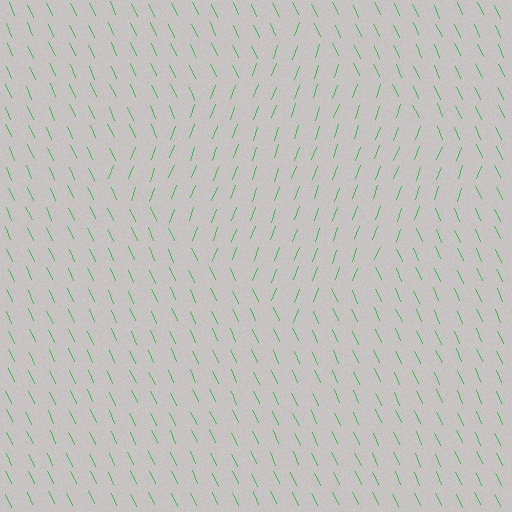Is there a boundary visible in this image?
Yes, there is a texture boundary formed by a change in line orientation.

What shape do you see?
I see a diamond.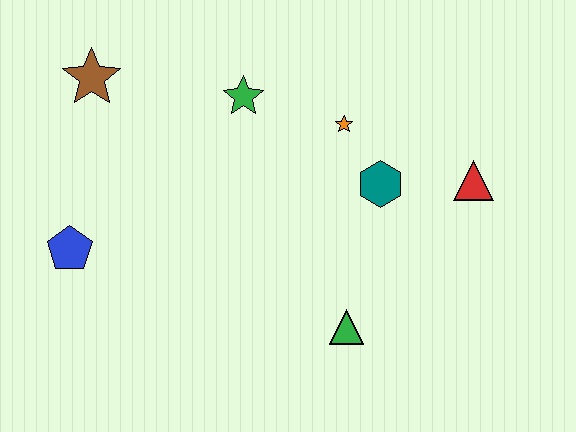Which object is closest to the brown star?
The green star is closest to the brown star.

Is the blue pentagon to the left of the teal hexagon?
Yes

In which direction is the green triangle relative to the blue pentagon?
The green triangle is to the right of the blue pentagon.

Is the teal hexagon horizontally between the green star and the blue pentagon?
No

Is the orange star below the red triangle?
No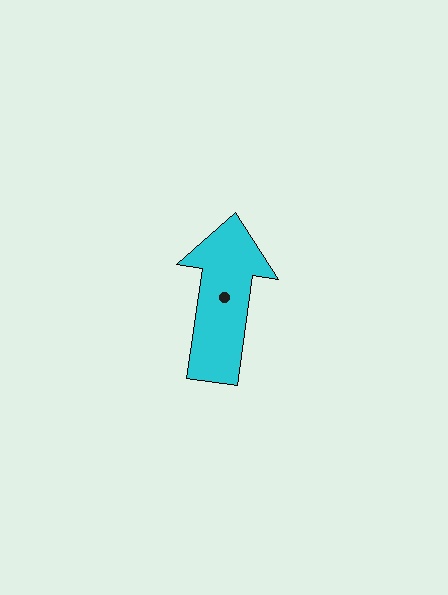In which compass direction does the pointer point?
North.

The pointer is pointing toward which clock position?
Roughly 12 o'clock.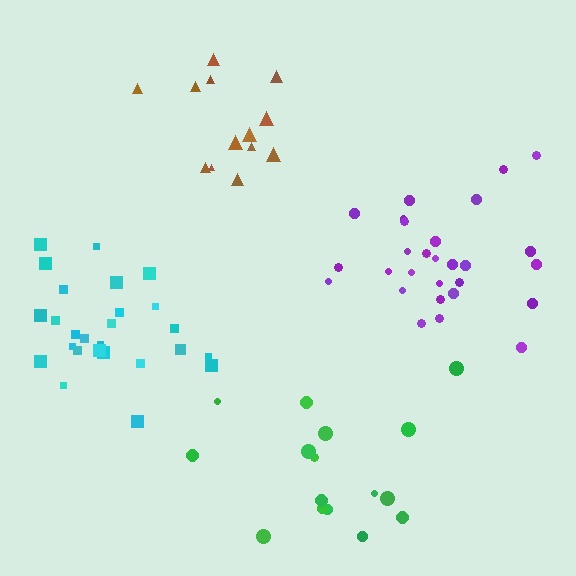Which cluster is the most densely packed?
Cyan.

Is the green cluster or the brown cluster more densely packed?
Brown.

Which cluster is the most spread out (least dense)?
Green.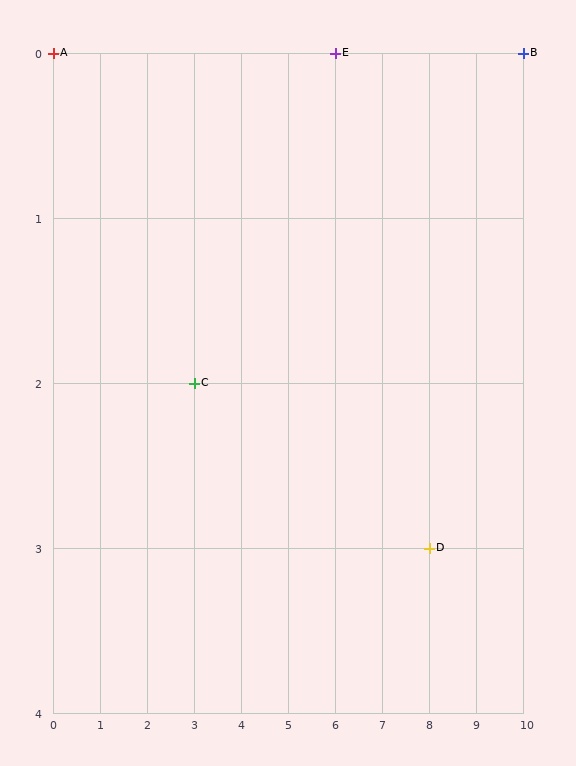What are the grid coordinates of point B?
Point B is at grid coordinates (10, 0).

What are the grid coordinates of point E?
Point E is at grid coordinates (6, 0).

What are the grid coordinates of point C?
Point C is at grid coordinates (3, 2).